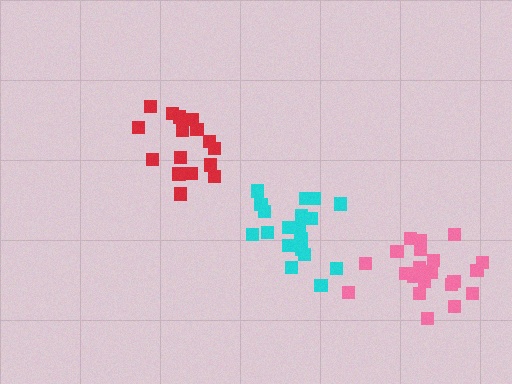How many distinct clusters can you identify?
There are 3 distinct clusters.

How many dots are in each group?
Group 1: 21 dots, Group 2: 19 dots, Group 3: 16 dots (56 total).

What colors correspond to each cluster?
The clusters are colored: pink, cyan, red.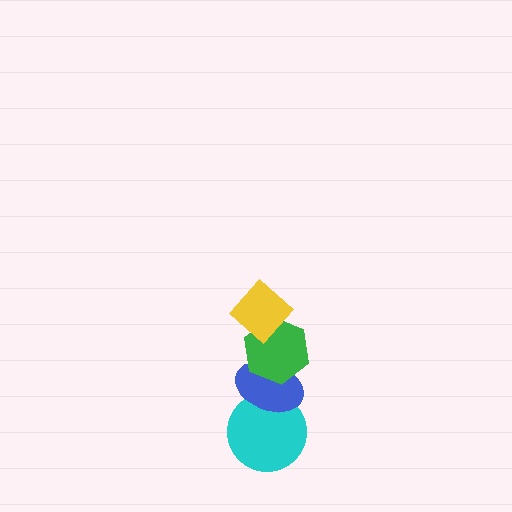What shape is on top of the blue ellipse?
The green hexagon is on top of the blue ellipse.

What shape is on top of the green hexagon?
The yellow diamond is on top of the green hexagon.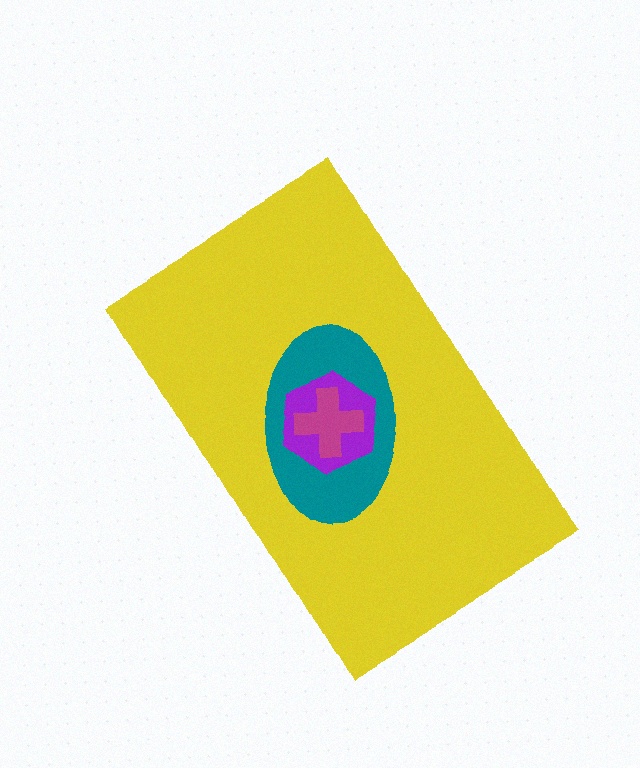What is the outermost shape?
The yellow rectangle.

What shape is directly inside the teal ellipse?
The purple hexagon.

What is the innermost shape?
The magenta cross.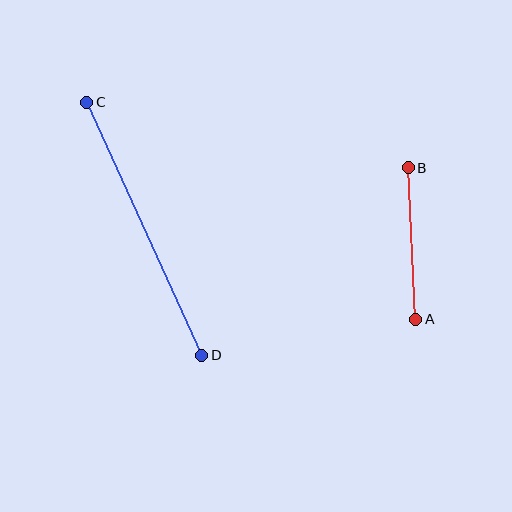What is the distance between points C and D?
The distance is approximately 278 pixels.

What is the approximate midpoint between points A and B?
The midpoint is at approximately (412, 243) pixels.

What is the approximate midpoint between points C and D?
The midpoint is at approximately (144, 229) pixels.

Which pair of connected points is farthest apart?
Points C and D are farthest apart.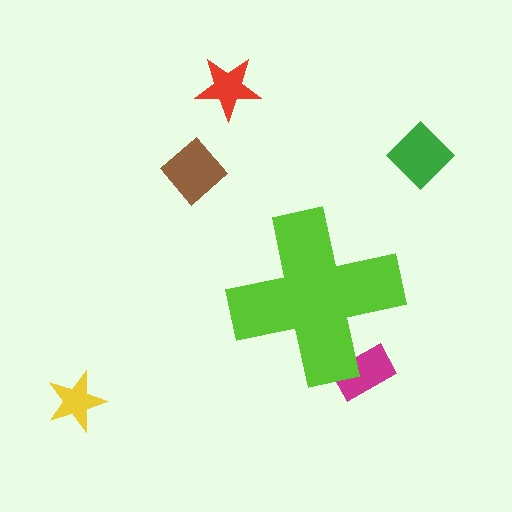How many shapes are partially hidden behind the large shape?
1 shape is partially hidden.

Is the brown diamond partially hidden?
No, the brown diamond is fully visible.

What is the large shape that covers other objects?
A lime cross.